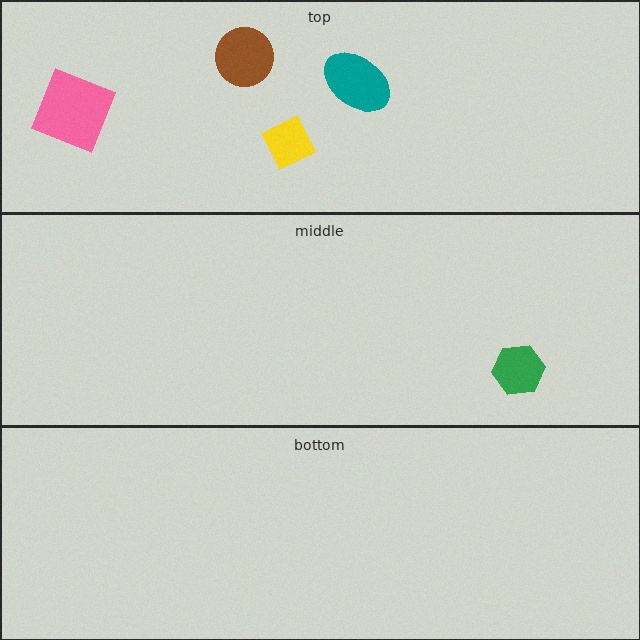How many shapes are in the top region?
4.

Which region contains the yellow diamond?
The top region.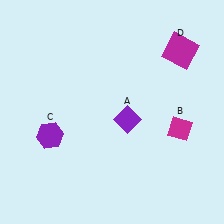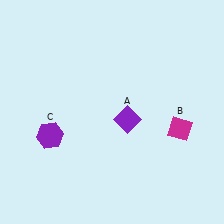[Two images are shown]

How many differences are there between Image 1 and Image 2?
There is 1 difference between the two images.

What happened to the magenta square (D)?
The magenta square (D) was removed in Image 2. It was in the top-right area of Image 1.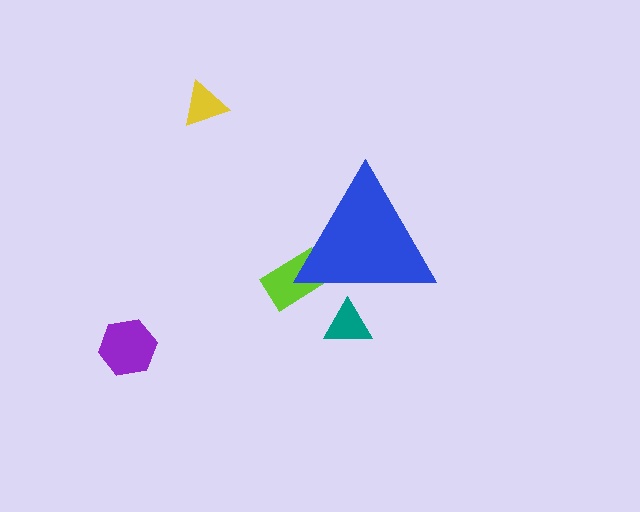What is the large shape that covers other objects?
A blue triangle.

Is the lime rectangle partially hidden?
Yes, the lime rectangle is partially hidden behind the blue triangle.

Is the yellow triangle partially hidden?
No, the yellow triangle is fully visible.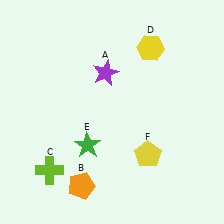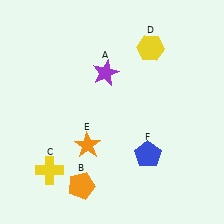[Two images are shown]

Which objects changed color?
C changed from lime to yellow. E changed from green to orange. F changed from yellow to blue.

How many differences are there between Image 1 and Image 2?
There are 3 differences between the two images.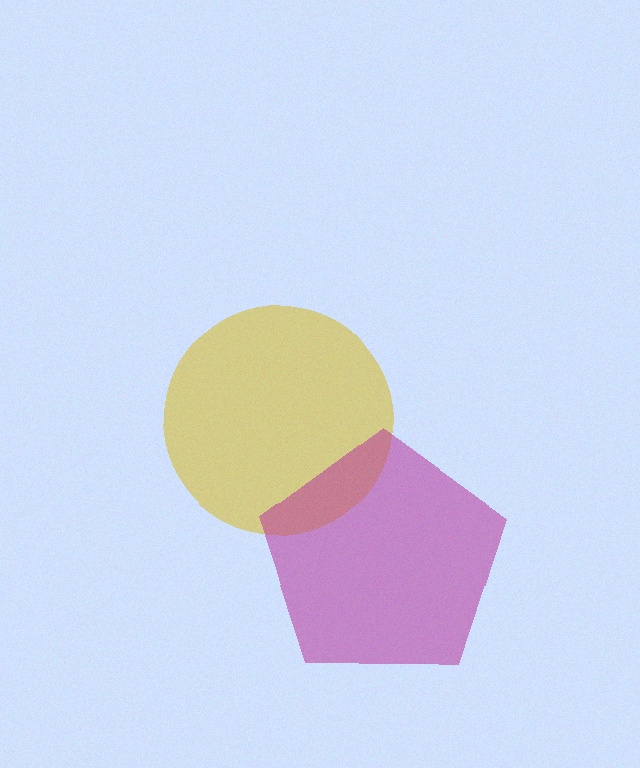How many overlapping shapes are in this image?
There are 2 overlapping shapes in the image.